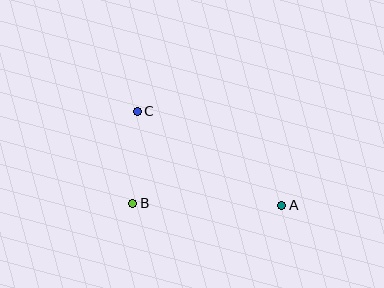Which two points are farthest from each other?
Points A and C are farthest from each other.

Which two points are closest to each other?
Points B and C are closest to each other.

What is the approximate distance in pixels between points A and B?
The distance between A and B is approximately 149 pixels.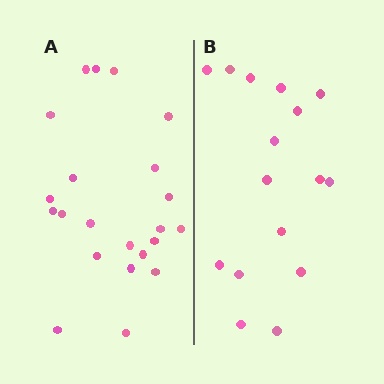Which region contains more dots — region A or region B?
Region A (the left region) has more dots.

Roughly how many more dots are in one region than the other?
Region A has about 6 more dots than region B.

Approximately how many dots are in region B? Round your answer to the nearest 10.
About 20 dots. (The exact count is 16, which rounds to 20.)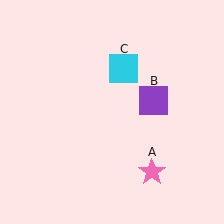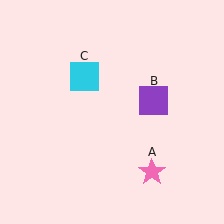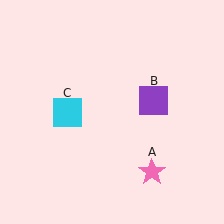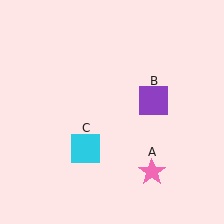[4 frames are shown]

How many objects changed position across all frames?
1 object changed position: cyan square (object C).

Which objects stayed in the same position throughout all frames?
Pink star (object A) and purple square (object B) remained stationary.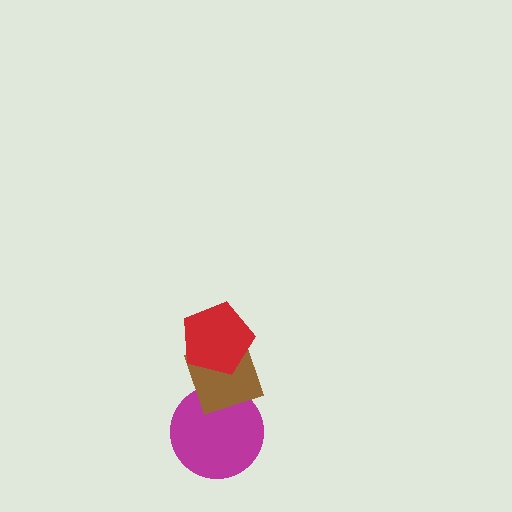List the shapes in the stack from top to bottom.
From top to bottom: the red pentagon, the brown diamond, the magenta circle.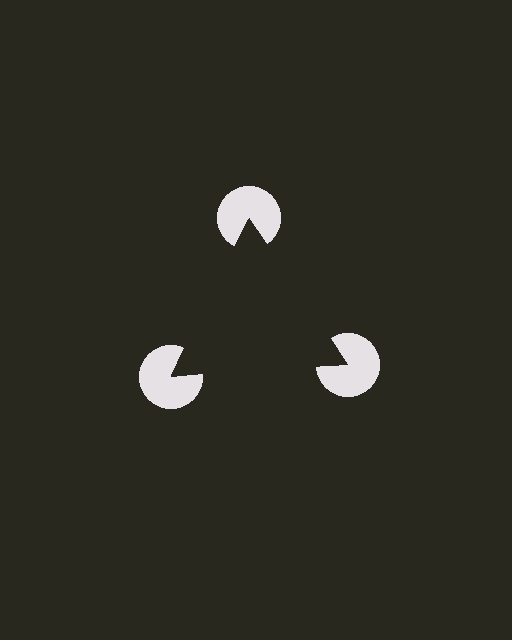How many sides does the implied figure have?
3 sides.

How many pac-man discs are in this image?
There are 3 — one at each vertex of the illusory triangle.